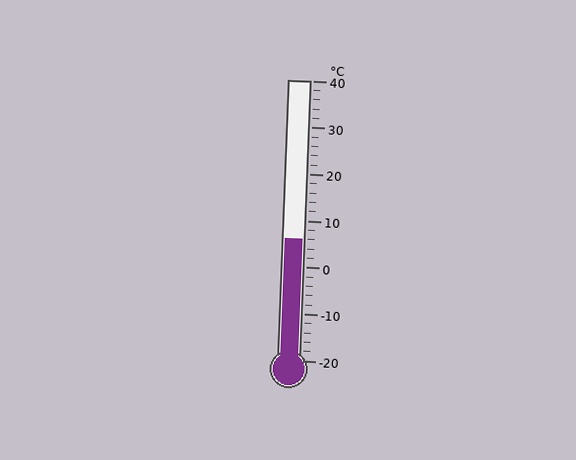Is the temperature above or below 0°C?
The temperature is above 0°C.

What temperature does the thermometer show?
The thermometer shows approximately 6°C.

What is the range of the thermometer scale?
The thermometer scale ranges from -20°C to 40°C.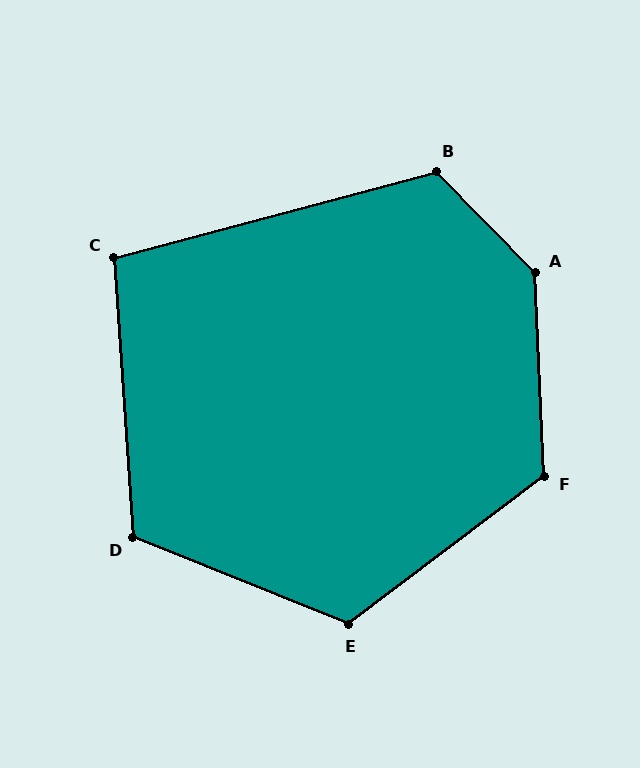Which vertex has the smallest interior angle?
C, at approximately 101 degrees.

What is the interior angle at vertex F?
Approximately 125 degrees (obtuse).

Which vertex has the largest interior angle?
A, at approximately 138 degrees.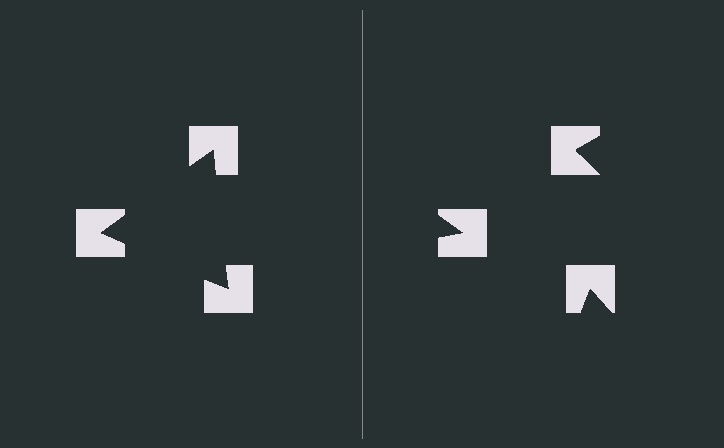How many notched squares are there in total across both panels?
6 — 3 on each side.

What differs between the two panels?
The notched squares are positioned identically on both sides; only the wedge orientations differ. On the left they align to a triangle; on the right they are misaligned.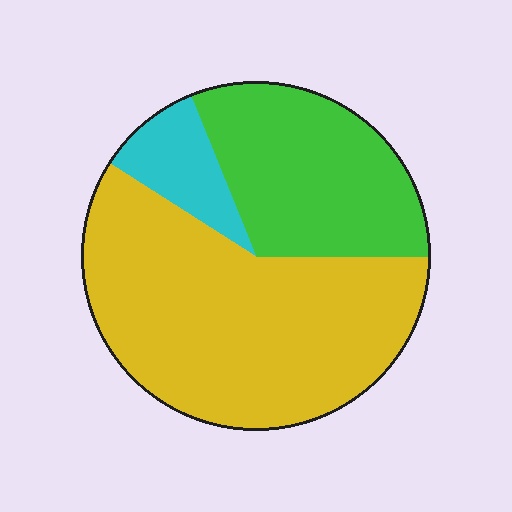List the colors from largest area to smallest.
From largest to smallest: yellow, green, cyan.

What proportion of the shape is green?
Green takes up about one third (1/3) of the shape.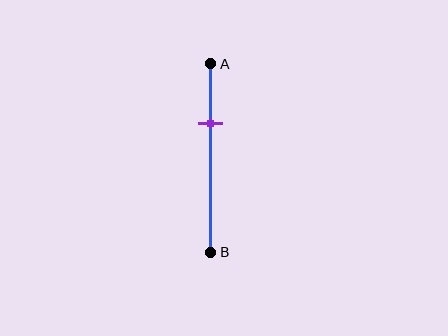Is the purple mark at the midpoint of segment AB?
No, the mark is at about 30% from A, not at the 50% midpoint.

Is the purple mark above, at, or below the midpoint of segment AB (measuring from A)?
The purple mark is above the midpoint of segment AB.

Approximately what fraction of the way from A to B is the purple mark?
The purple mark is approximately 30% of the way from A to B.